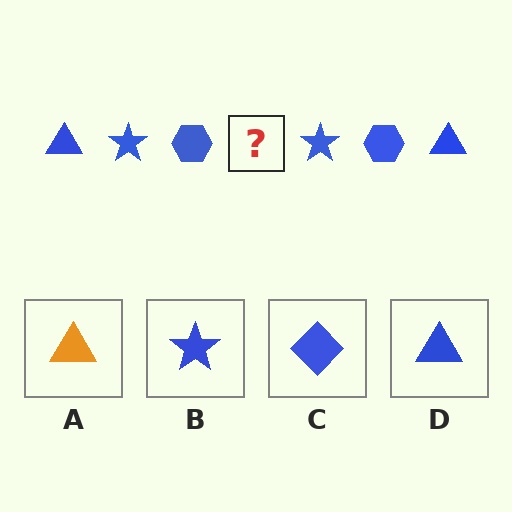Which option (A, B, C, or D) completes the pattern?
D.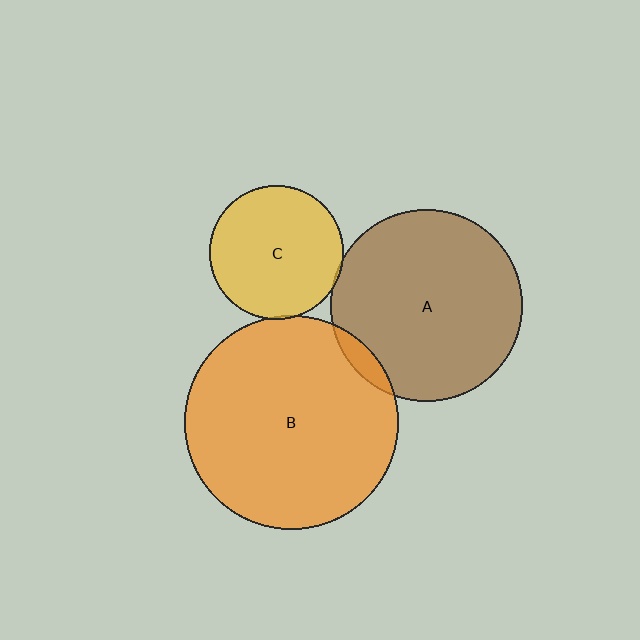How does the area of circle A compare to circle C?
Approximately 2.0 times.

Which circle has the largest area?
Circle B (orange).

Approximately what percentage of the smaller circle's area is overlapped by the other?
Approximately 5%.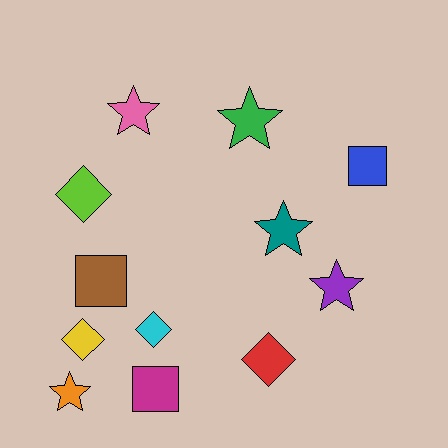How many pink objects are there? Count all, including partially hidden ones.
There is 1 pink object.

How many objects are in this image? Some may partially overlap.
There are 12 objects.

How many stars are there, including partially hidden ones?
There are 5 stars.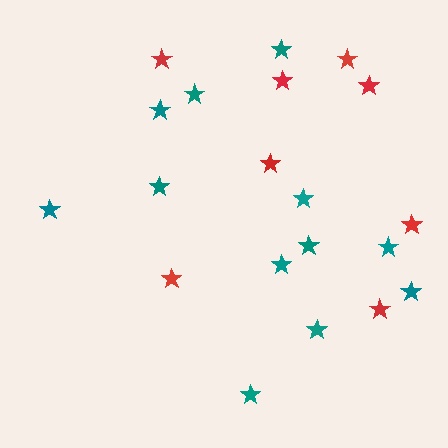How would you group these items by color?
There are 2 groups: one group of red stars (8) and one group of teal stars (12).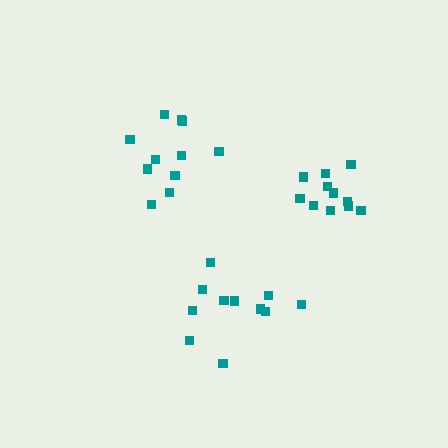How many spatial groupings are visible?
There are 3 spatial groupings.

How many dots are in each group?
Group 1: 11 dots, Group 2: 11 dots, Group 3: 11 dots (33 total).